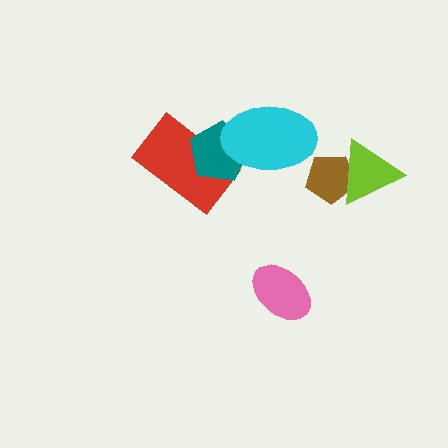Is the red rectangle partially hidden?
Yes, it is partially covered by another shape.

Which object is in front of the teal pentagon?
The cyan ellipse is in front of the teal pentagon.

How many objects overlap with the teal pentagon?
2 objects overlap with the teal pentagon.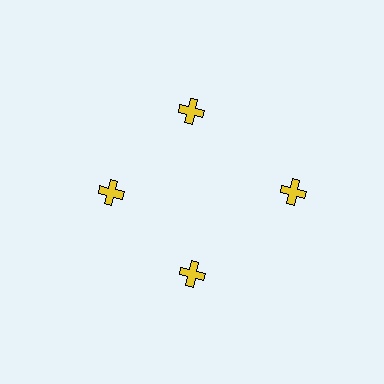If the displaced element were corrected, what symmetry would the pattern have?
It would have 4-fold rotational symmetry — the pattern would map onto itself every 90 degrees.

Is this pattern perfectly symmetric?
No. The 4 yellow crosses are arranged in a ring, but one element near the 3 o'clock position is pushed outward from the center, breaking the 4-fold rotational symmetry.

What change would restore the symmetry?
The symmetry would be restored by moving it inward, back onto the ring so that all 4 crosses sit at equal angles and equal distance from the center.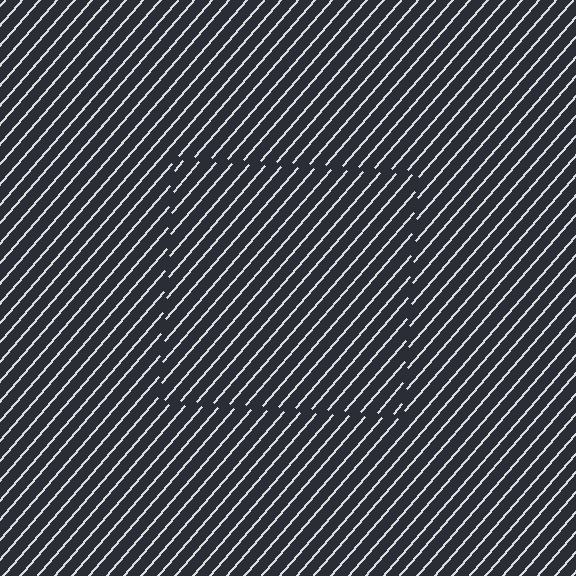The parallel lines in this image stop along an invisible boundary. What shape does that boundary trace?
An illusory square. The interior of the shape contains the same grating, shifted by half a period — the contour is defined by the phase discontinuity where line-ends from the inner and outer gratings abut.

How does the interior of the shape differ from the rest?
The interior of the shape contains the same grating, shifted by half a period — the contour is defined by the phase discontinuity where line-ends from the inner and outer gratings abut.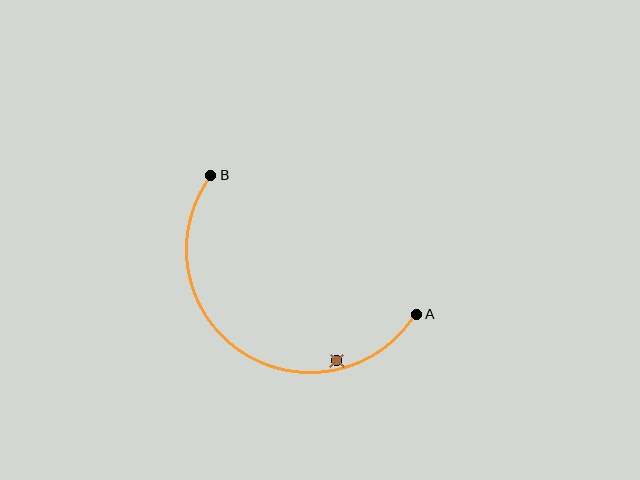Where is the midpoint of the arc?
The arc midpoint is the point on the curve farthest from the straight line joining A and B. It sits below and to the left of that line.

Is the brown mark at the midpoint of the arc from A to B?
No — the brown mark does not lie on the arc at all. It sits slightly inside the curve.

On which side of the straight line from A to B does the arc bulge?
The arc bulges below and to the left of the straight line connecting A and B.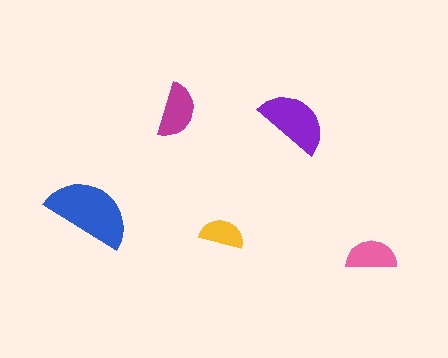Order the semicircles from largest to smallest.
the blue one, the purple one, the magenta one, the pink one, the yellow one.